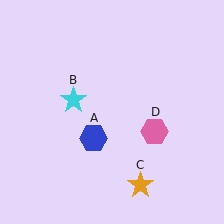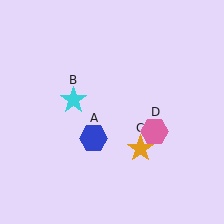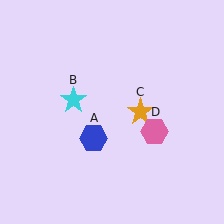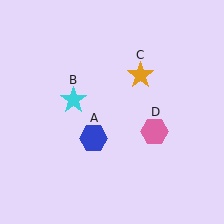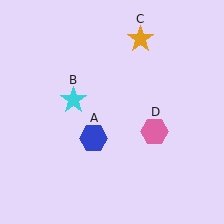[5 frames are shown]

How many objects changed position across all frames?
1 object changed position: orange star (object C).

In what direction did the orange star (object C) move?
The orange star (object C) moved up.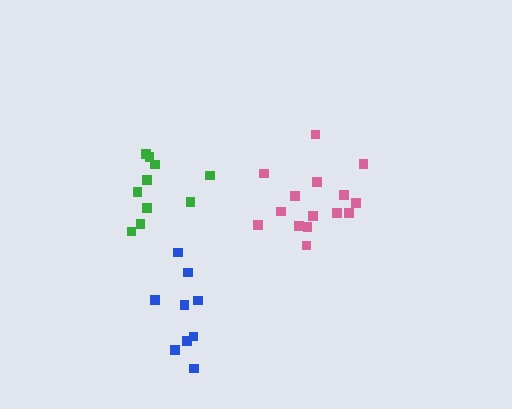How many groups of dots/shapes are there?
There are 3 groups.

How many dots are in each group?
Group 1: 15 dots, Group 2: 9 dots, Group 3: 10 dots (34 total).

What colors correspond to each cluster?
The clusters are colored: pink, blue, green.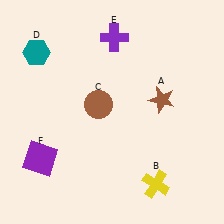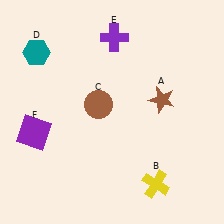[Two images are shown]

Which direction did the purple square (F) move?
The purple square (F) moved up.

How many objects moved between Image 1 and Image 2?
1 object moved between the two images.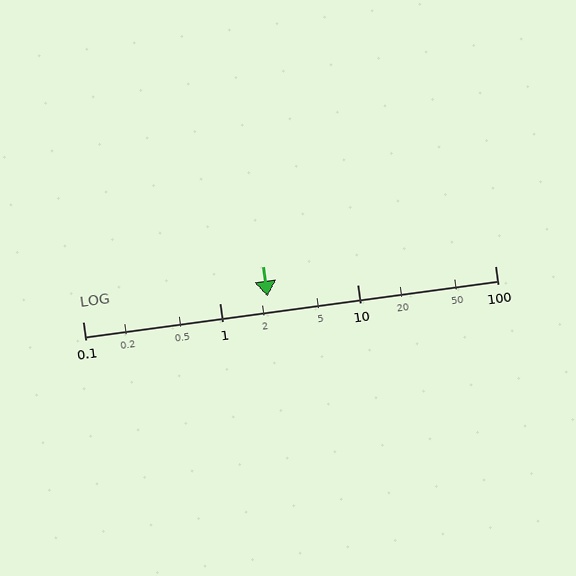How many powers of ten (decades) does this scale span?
The scale spans 3 decades, from 0.1 to 100.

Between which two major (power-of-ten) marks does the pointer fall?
The pointer is between 1 and 10.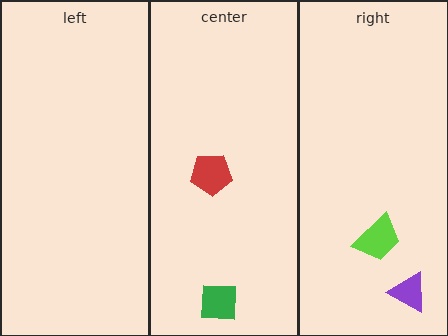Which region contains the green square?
The center region.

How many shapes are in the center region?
2.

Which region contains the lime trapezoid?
The right region.